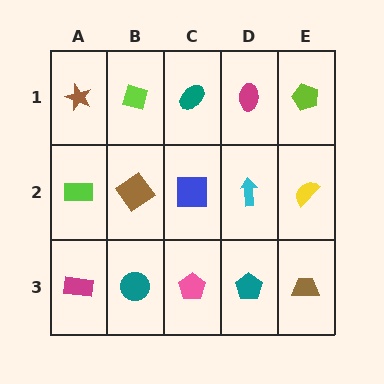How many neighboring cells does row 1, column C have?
3.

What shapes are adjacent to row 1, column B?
A brown diamond (row 2, column B), a brown star (row 1, column A), a teal ellipse (row 1, column C).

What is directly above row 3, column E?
A yellow semicircle.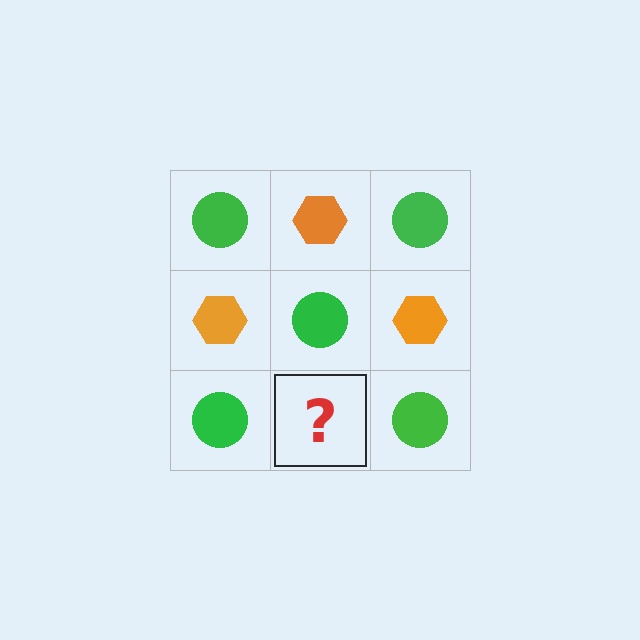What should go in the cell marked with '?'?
The missing cell should contain an orange hexagon.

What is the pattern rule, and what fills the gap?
The rule is that it alternates green circle and orange hexagon in a checkerboard pattern. The gap should be filled with an orange hexagon.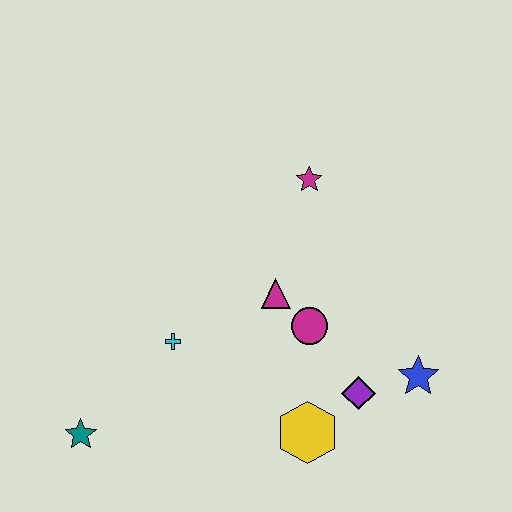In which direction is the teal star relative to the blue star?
The teal star is to the left of the blue star.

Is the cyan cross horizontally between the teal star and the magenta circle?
Yes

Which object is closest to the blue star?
The purple diamond is closest to the blue star.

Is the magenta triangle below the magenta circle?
No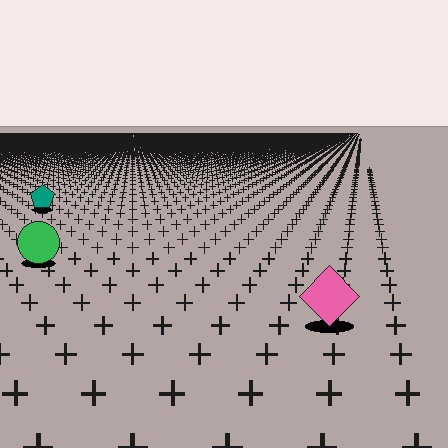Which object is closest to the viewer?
The pink diamond is closest. The texture marks near it are larger and more spread out.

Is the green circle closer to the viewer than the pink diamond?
No. The pink diamond is closer — you can tell from the texture gradient: the ground texture is coarser near it.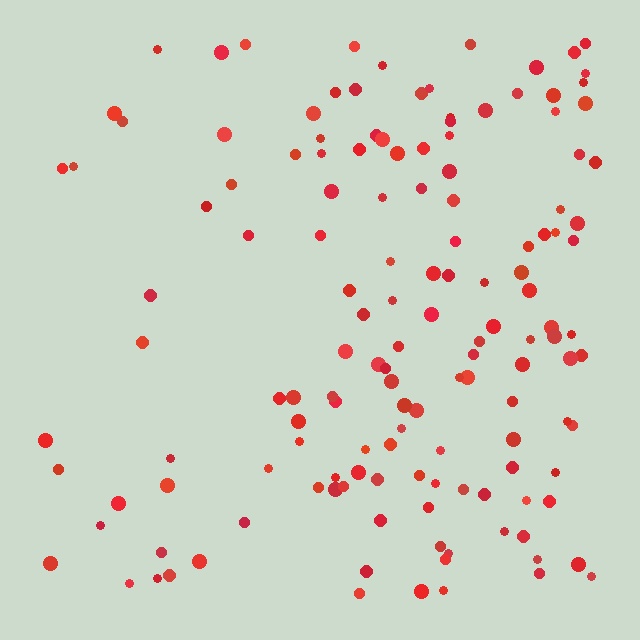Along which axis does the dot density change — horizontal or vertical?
Horizontal.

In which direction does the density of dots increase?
From left to right, with the right side densest.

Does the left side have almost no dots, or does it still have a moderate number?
Still a moderate number, just noticeably fewer than the right.